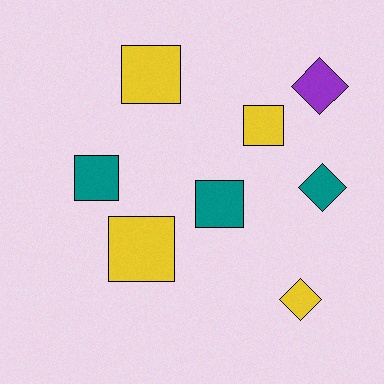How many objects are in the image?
There are 8 objects.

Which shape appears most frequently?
Square, with 5 objects.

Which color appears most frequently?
Yellow, with 4 objects.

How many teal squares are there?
There are 2 teal squares.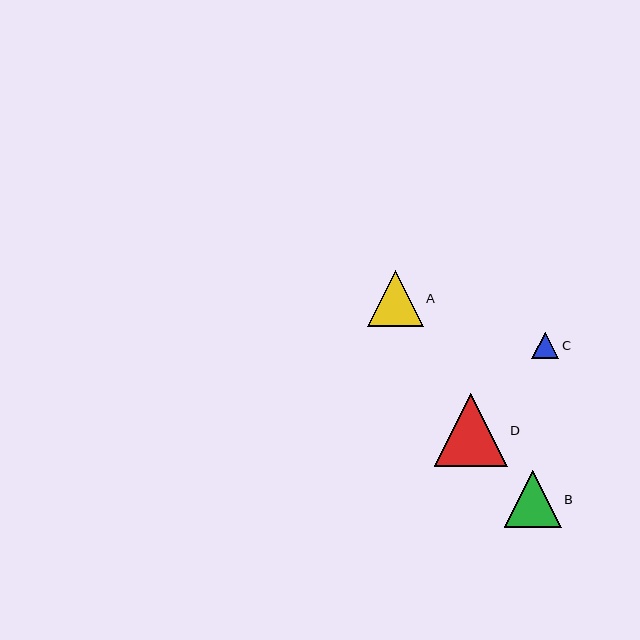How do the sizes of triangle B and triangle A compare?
Triangle B and triangle A are approximately the same size.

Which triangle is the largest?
Triangle D is the largest with a size of approximately 73 pixels.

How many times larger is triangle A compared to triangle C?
Triangle A is approximately 2.1 times the size of triangle C.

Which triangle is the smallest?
Triangle C is the smallest with a size of approximately 27 pixels.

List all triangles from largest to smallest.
From largest to smallest: D, B, A, C.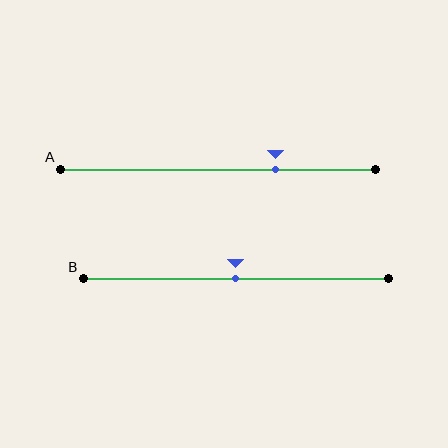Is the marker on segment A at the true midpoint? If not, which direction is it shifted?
No, the marker on segment A is shifted to the right by about 18% of the segment length.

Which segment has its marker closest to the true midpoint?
Segment B has its marker closest to the true midpoint.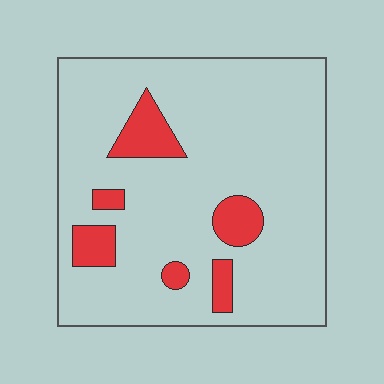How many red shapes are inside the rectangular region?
6.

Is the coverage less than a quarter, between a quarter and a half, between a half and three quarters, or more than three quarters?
Less than a quarter.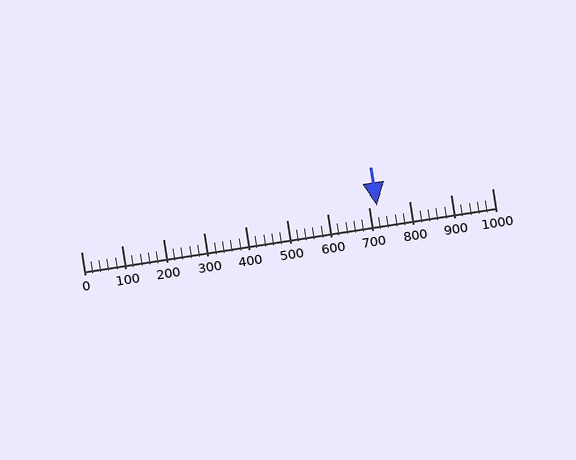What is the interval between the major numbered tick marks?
The major tick marks are spaced 100 units apart.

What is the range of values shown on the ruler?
The ruler shows values from 0 to 1000.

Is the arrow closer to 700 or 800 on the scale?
The arrow is closer to 700.